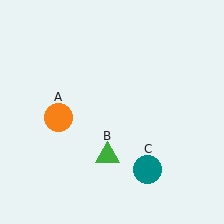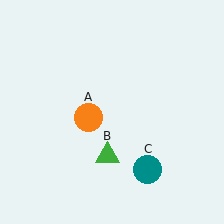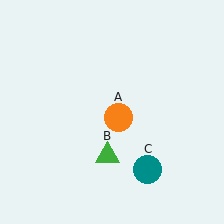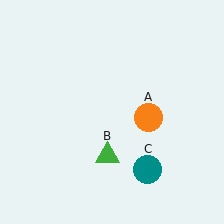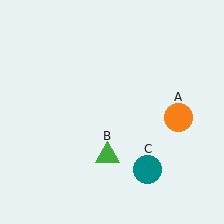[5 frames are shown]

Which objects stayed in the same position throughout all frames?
Green triangle (object B) and teal circle (object C) remained stationary.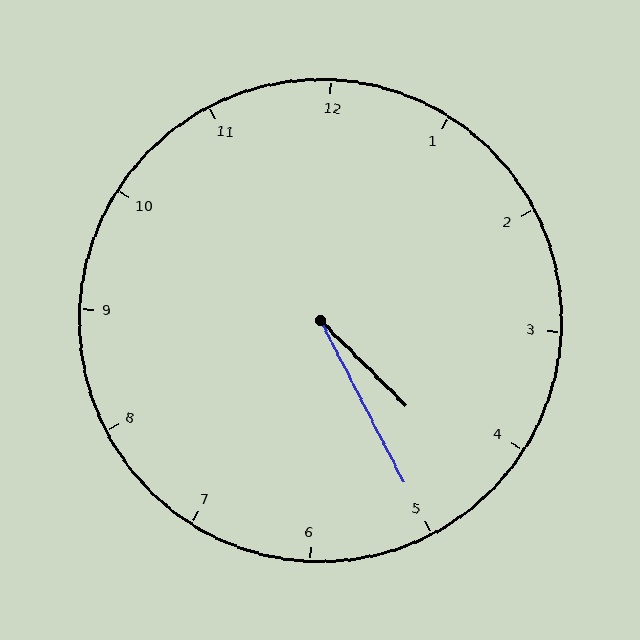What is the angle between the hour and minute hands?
Approximately 18 degrees.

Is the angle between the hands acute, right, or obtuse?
It is acute.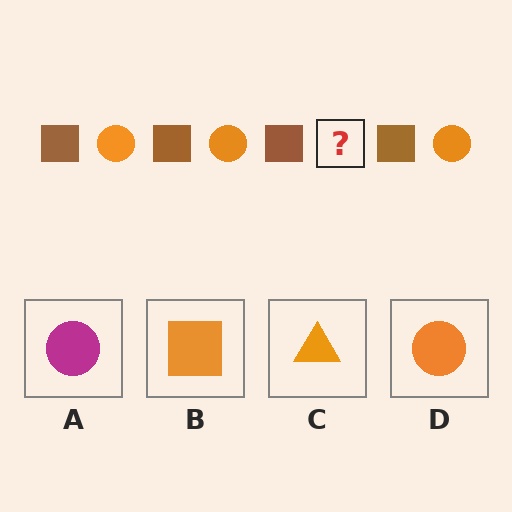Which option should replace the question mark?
Option D.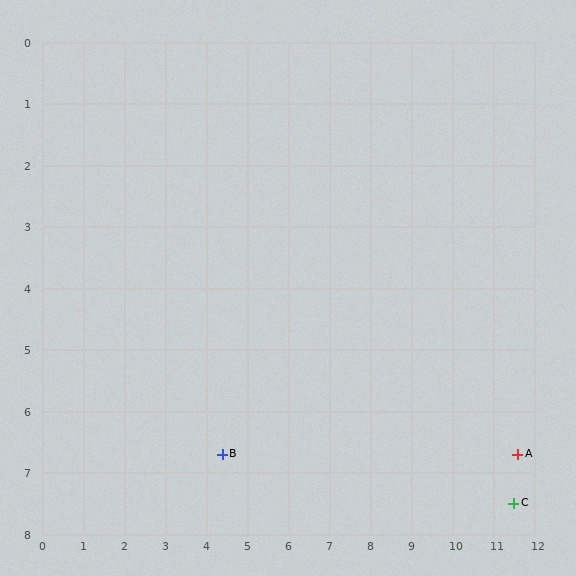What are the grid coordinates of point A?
Point A is at approximately (11.6, 6.7).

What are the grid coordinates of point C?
Point C is at approximately (11.5, 7.5).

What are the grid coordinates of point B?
Point B is at approximately (4.4, 6.7).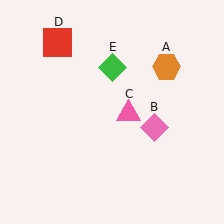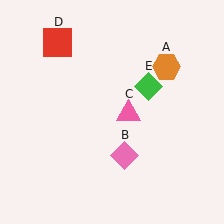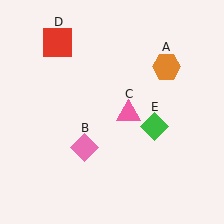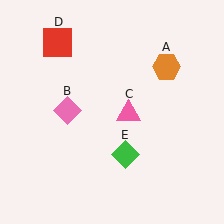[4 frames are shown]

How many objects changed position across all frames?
2 objects changed position: pink diamond (object B), green diamond (object E).